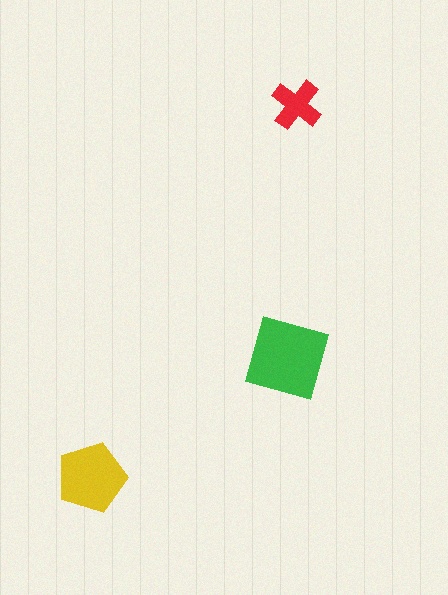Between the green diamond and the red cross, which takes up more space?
The green diamond.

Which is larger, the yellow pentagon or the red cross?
The yellow pentagon.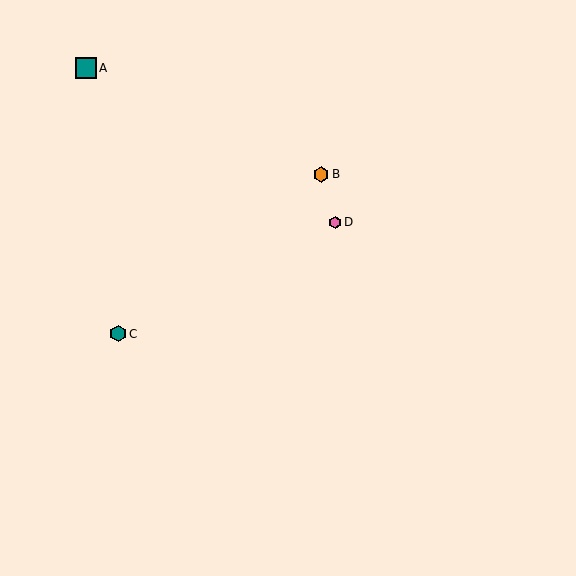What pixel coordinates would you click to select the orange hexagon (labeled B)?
Click at (321, 174) to select the orange hexagon B.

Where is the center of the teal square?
The center of the teal square is at (86, 68).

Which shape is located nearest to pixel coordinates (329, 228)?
The pink hexagon (labeled D) at (335, 222) is nearest to that location.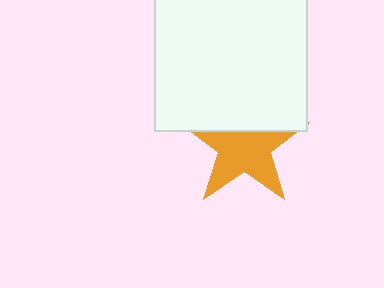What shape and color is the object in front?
The object in front is a white square.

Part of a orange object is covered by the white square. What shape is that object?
It is a star.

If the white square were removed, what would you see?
You would see the complete orange star.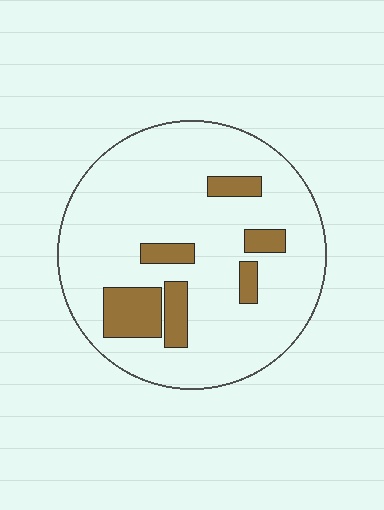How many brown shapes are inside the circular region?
6.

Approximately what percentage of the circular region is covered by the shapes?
Approximately 15%.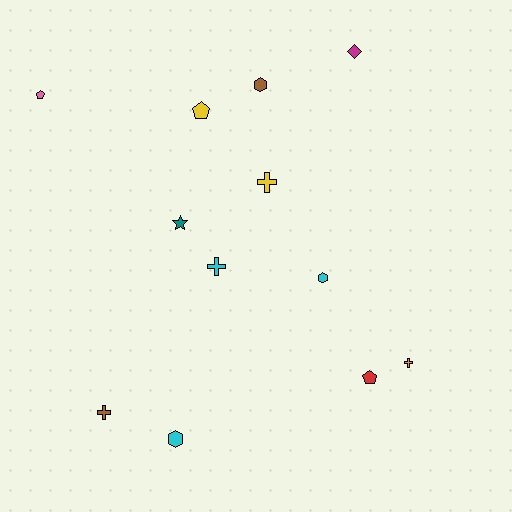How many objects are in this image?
There are 12 objects.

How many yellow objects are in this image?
There are 2 yellow objects.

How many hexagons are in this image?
There are 3 hexagons.